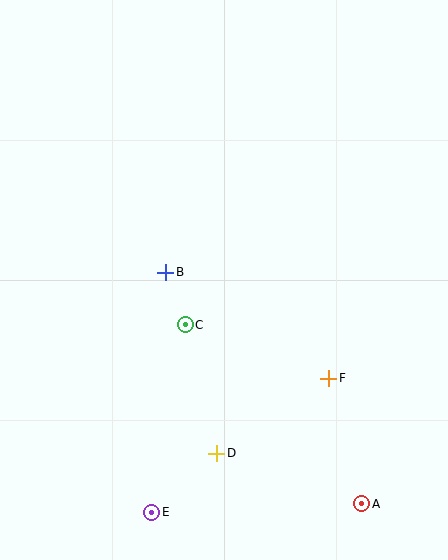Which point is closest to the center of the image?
Point B at (166, 272) is closest to the center.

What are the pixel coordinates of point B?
Point B is at (166, 272).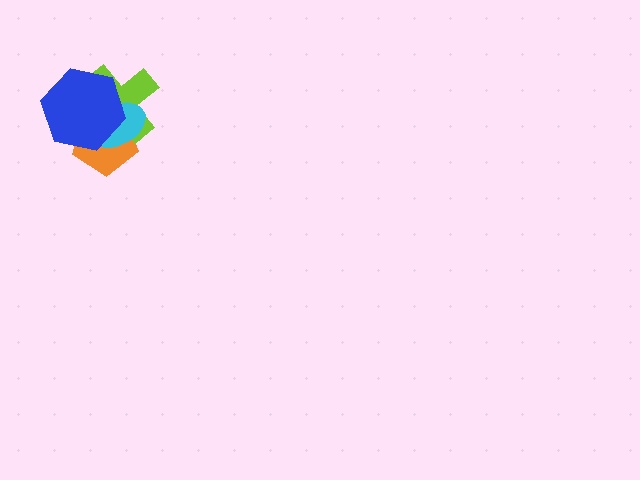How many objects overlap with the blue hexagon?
3 objects overlap with the blue hexagon.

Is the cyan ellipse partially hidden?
Yes, it is partially covered by another shape.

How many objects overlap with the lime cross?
3 objects overlap with the lime cross.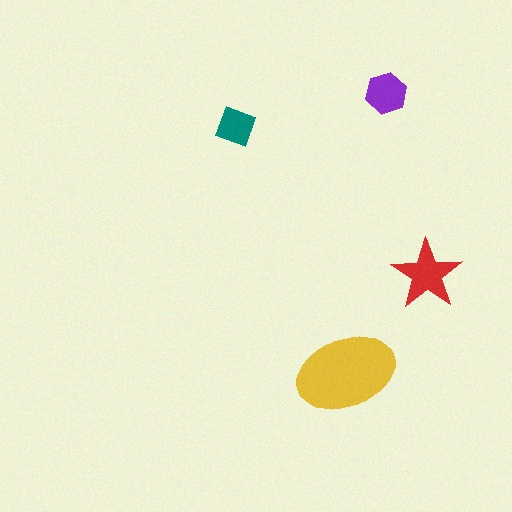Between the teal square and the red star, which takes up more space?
The red star.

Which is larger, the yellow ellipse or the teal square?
The yellow ellipse.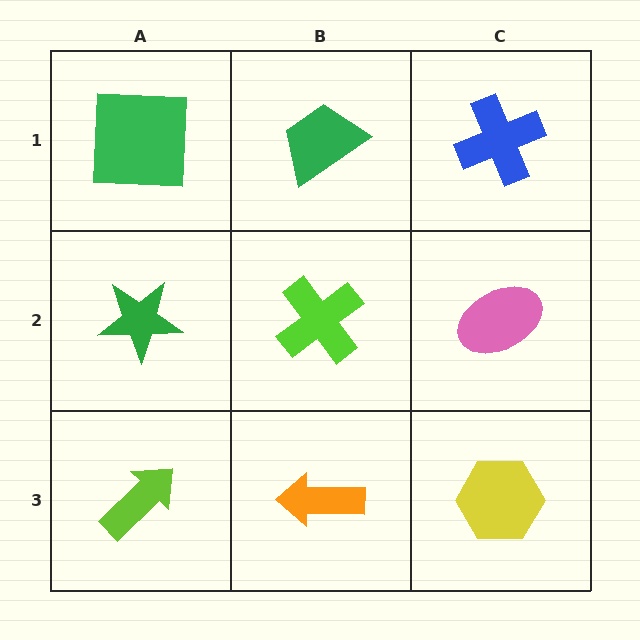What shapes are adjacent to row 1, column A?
A green star (row 2, column A), a green trapezoid (row 1, column B).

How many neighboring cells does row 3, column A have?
2.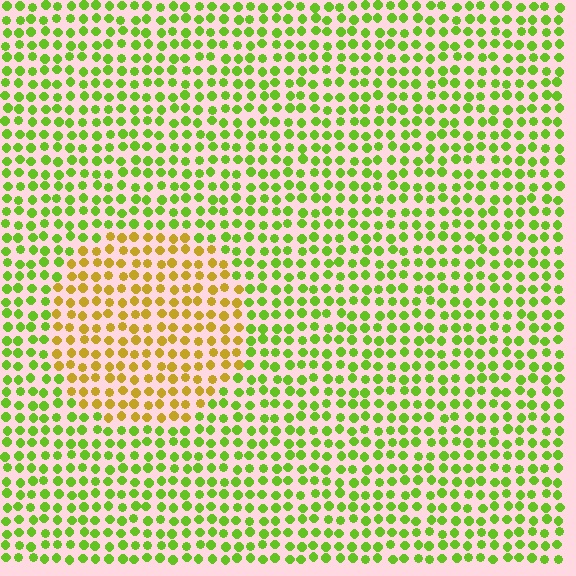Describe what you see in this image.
The image is filled with small lime elements in a uniform arrangement. A circle-shaped region is visible where the elements are tinted to a slightly different hue, forming a subtle color boundary.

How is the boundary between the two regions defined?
The boundary is defined purely by a slight shift in hue (about 48 degrees). Spacing, size, and orientation are identical on both sides.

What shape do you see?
I see a circle.